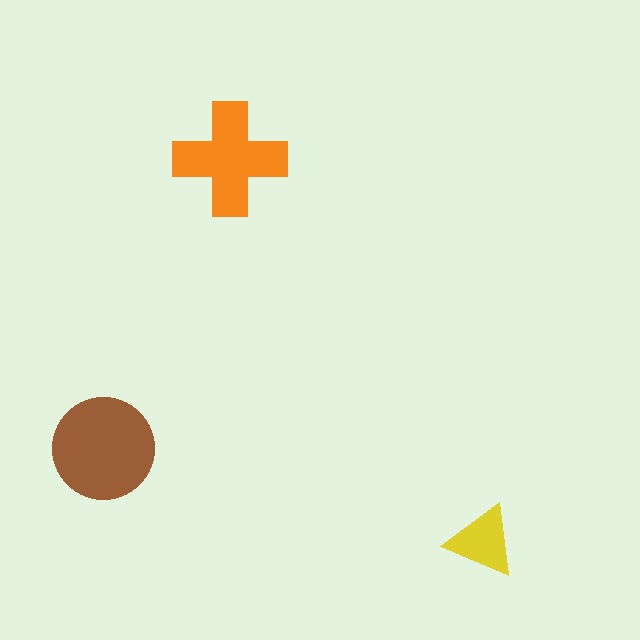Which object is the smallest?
The yellow triangle.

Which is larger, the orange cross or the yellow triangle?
The orange cross.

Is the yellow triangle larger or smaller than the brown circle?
Smaller.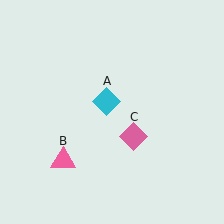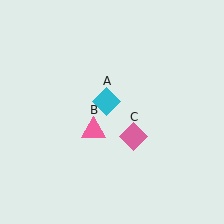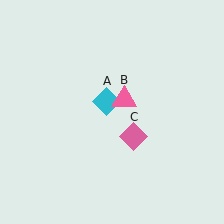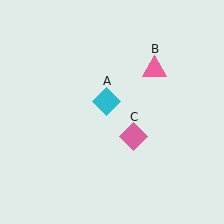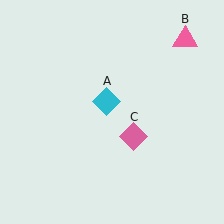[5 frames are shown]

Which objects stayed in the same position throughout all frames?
Cyan diamond (object A) and pink diamond (object C) remained stationary.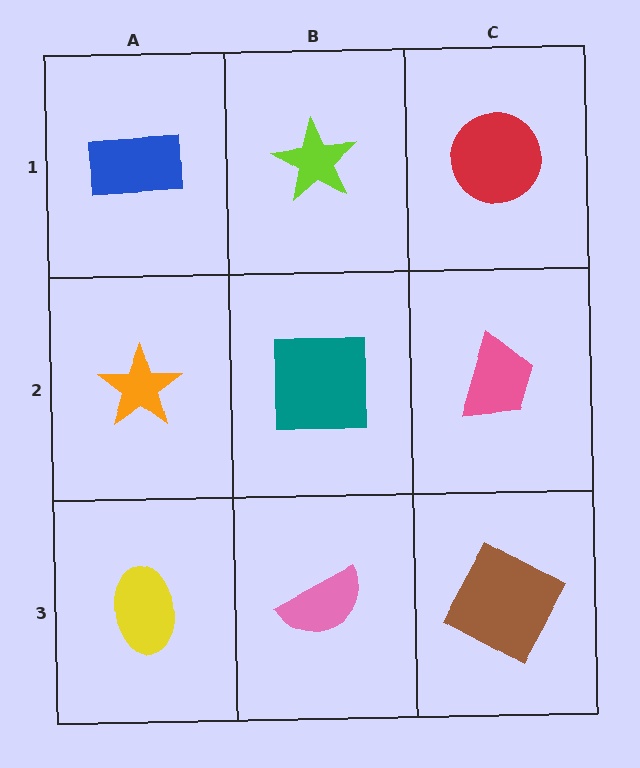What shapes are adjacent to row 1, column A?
An orange star (row 2, column A), a lime star (row 1, column B).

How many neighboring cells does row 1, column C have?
2.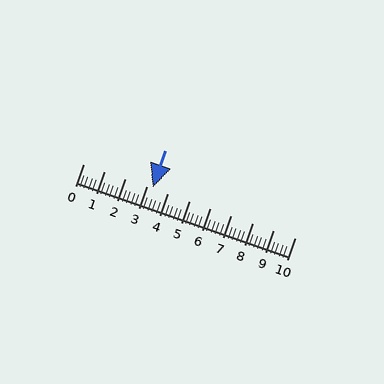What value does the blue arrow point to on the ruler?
The blue arrow points to approximately 3.3.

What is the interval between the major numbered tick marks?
The major tick marks are spaced 1 units apart.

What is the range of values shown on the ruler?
The ruler shows values from 0 to 10.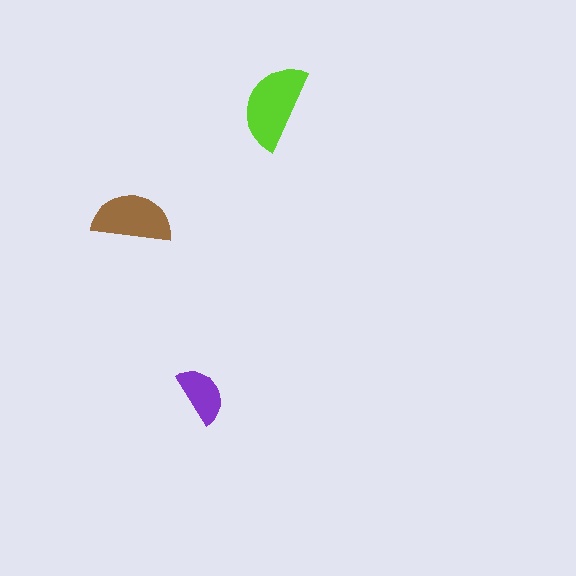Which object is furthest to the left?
The brown semicircle is leftmost.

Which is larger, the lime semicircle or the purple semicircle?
The lime one.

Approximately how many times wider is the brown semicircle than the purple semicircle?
About 1.5 times wider.